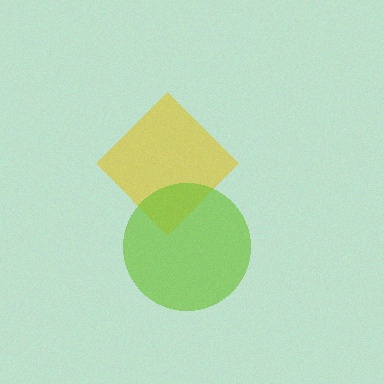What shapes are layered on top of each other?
The layered shapes are: a yellow diamond, a lime circle.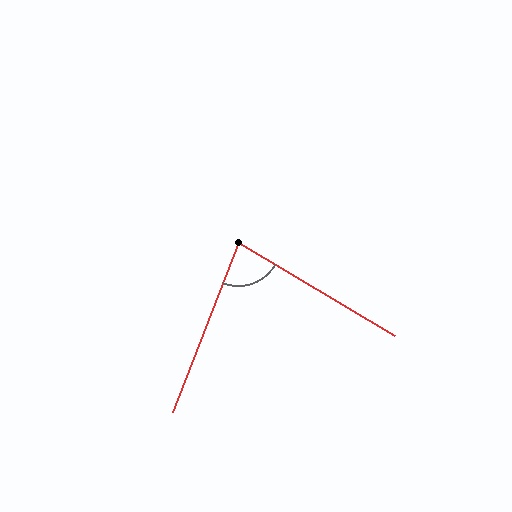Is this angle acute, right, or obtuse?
It is acute.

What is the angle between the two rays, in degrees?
Approximately 81 degrees.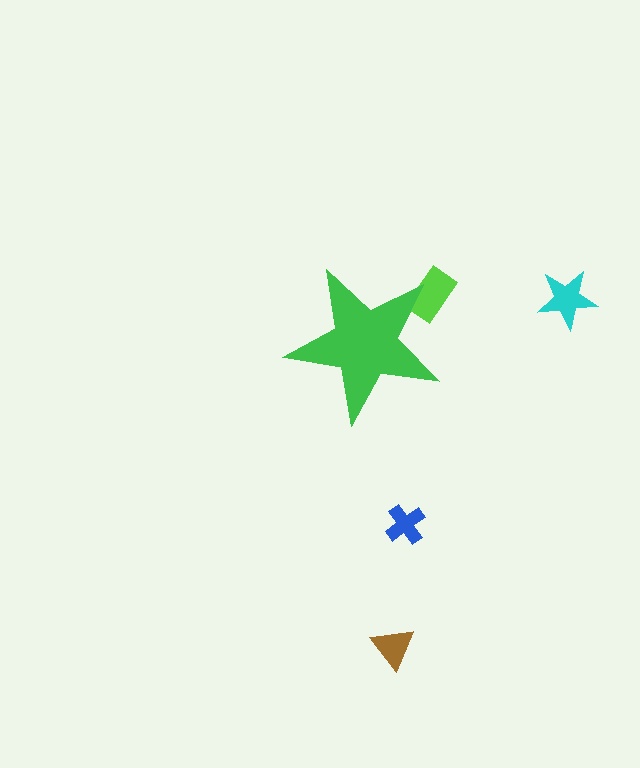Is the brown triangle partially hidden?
No, the brown triangle is fully visible.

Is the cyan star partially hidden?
No, the cyan star is fully visible.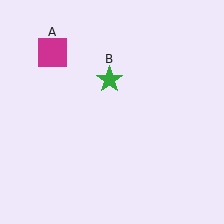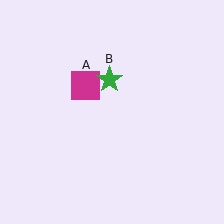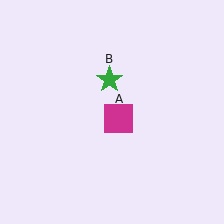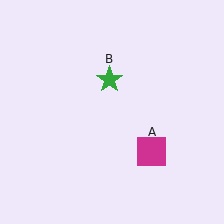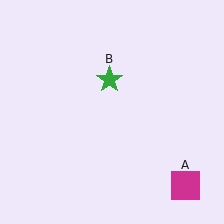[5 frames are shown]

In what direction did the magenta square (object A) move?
The magenta square (object A) moved down and to the right.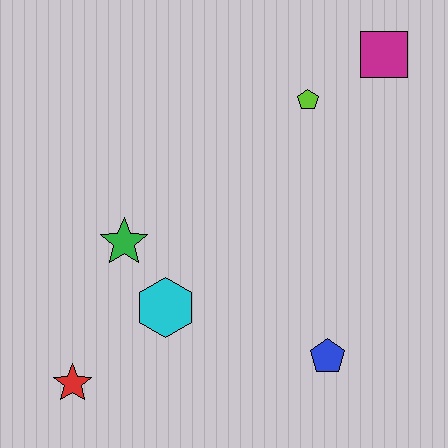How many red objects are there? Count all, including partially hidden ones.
There is 1 red object.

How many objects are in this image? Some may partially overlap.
There are 6 objects.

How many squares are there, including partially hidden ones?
There is 1 square.